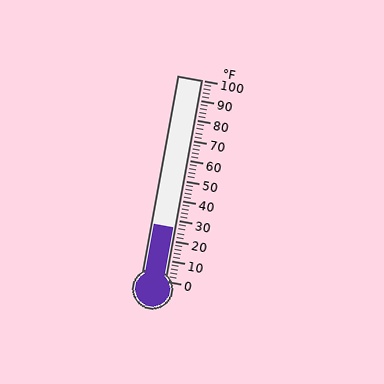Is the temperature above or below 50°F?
The temperature is below 50°F.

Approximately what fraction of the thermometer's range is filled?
The thermometer is filled to approximately 25% of its range.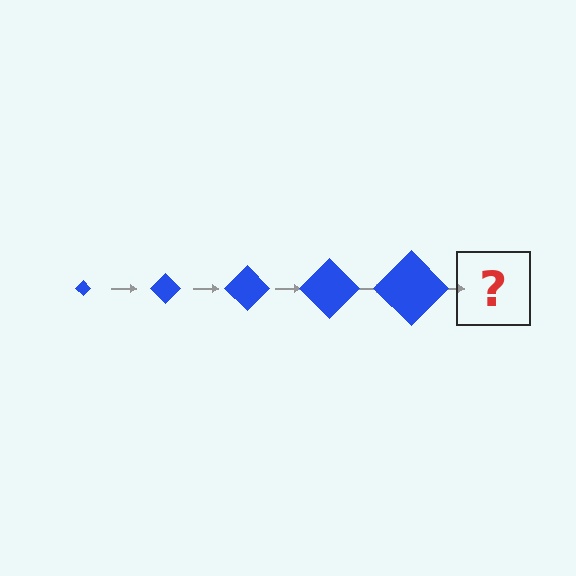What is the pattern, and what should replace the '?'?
The pattern is that the diamond gets progressively larger each step. The '?' should be a blue diamond, larger than the previous one.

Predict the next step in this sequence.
The next step is a blue diamond, larger than the previous one.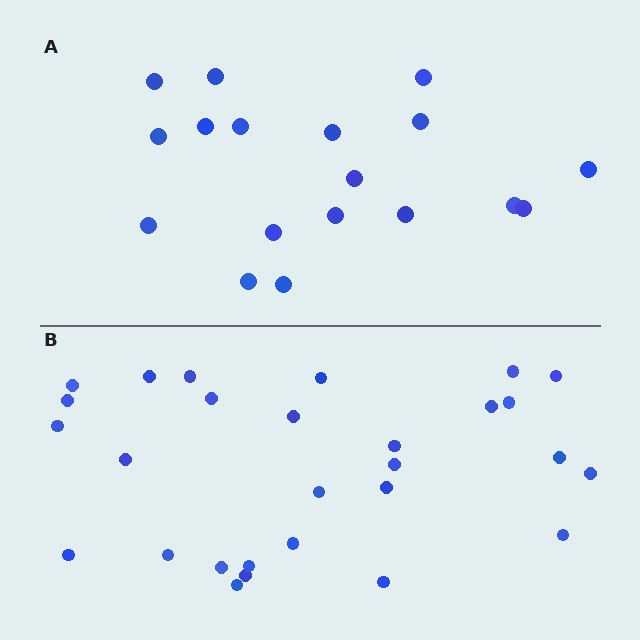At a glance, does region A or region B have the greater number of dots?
Region B (the bottom region) has more dots.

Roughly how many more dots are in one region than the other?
Region B has roughly 10 or so more dots than region A.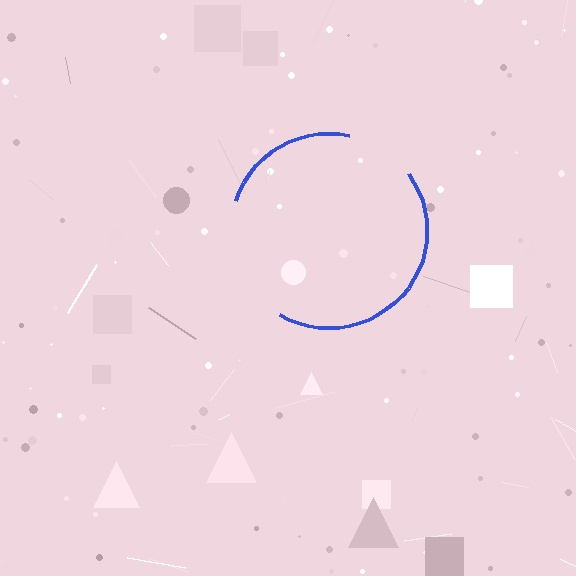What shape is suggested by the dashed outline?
The dashed outline suggests a circle.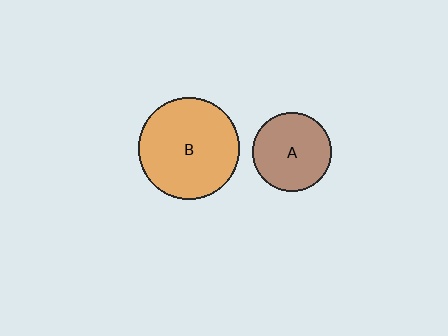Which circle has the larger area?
Circle B (orange).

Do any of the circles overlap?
No, none of the circles overlap.